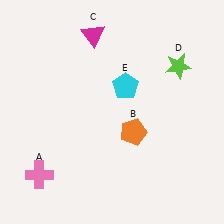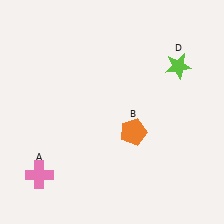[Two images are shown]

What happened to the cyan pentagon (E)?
The cyan pentagon (E) was removed in Image 2. It was in the top-right area of Image 1.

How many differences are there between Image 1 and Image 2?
There are 2 differences between the two images.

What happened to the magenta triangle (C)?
The magenta triangle (C) was removed in Image 2. It was in the top-left area of Image 1.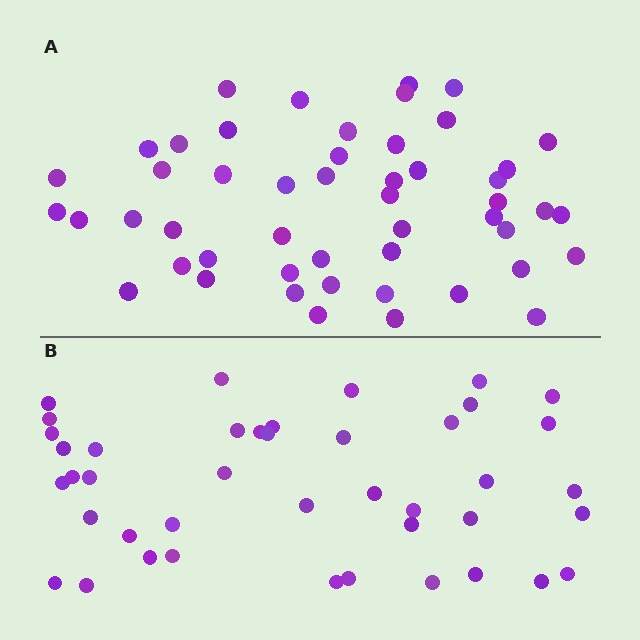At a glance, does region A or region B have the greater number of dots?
Region A (the top region) has more dots.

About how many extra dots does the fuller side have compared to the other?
Region A has roughly 8 or so more dots than region B.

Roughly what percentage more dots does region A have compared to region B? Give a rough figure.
About 20% more.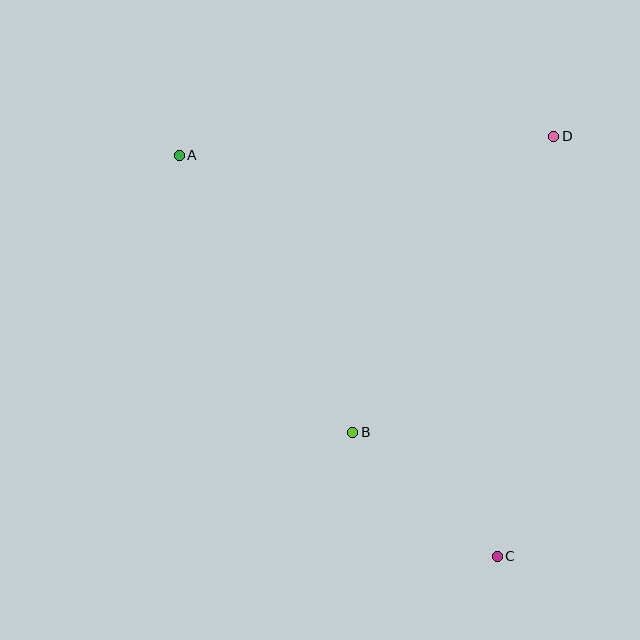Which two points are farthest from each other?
Points A and C are farthest from each other.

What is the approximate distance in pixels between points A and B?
The distance between A and B is approximately 327 pixels.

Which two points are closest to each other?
Points B and C are closest to each other.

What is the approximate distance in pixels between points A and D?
The distance between A and D is approximately 375 pixels.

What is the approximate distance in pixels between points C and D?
The distance between C and D is approximately 424 pixels.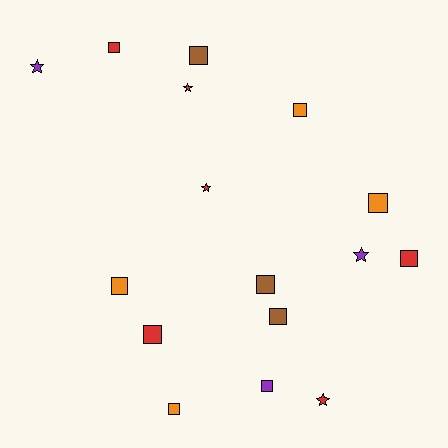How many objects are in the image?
There are 16 objects.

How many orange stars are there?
There are no orange stars.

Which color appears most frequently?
Red, with 6 objects.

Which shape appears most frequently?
Square, with 11 objects.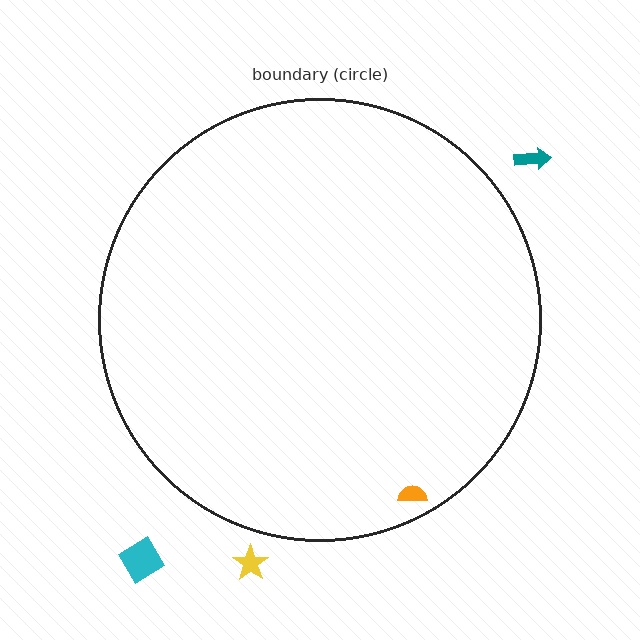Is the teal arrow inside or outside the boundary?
Outside.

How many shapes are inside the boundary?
1 inside, 3 outside.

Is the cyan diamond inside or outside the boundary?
Outside.